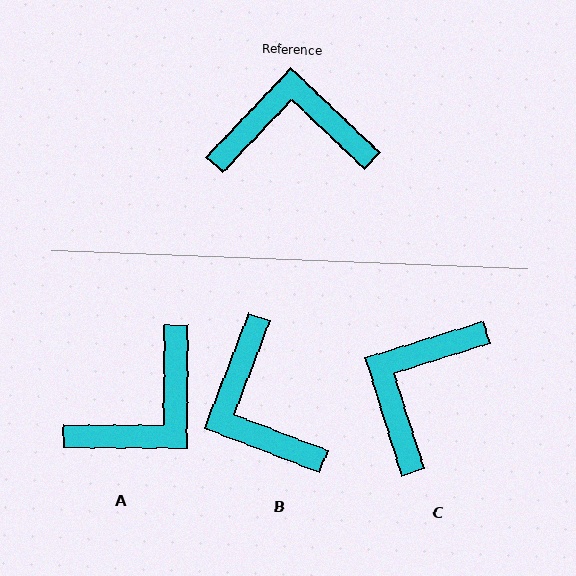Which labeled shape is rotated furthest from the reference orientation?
A, about 137 degrees away.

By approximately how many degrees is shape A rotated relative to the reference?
Approximately 137 degrees clockwise.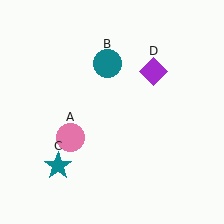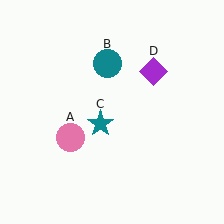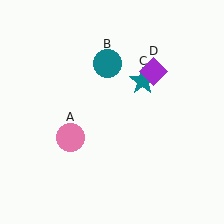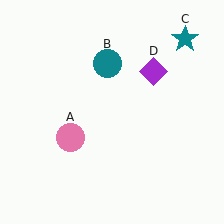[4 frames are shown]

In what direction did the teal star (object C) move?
The teal star (object C) moved up and to the right.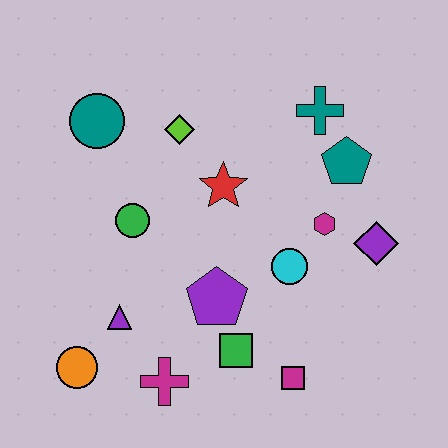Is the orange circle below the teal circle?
Yes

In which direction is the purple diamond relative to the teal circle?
The purple diamond is to the right of the teal circle.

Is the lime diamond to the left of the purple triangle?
No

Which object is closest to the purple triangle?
The orange circle is closest to the purple triangle.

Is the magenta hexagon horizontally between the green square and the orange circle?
No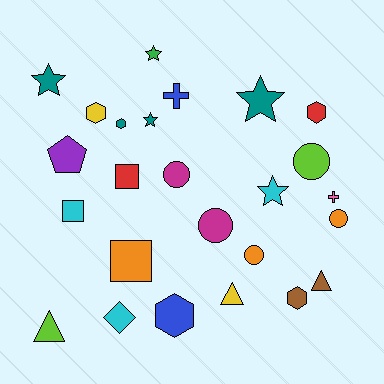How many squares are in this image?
There are 3 squares.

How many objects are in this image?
There are 25 objects.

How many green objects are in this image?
There is 1 green object.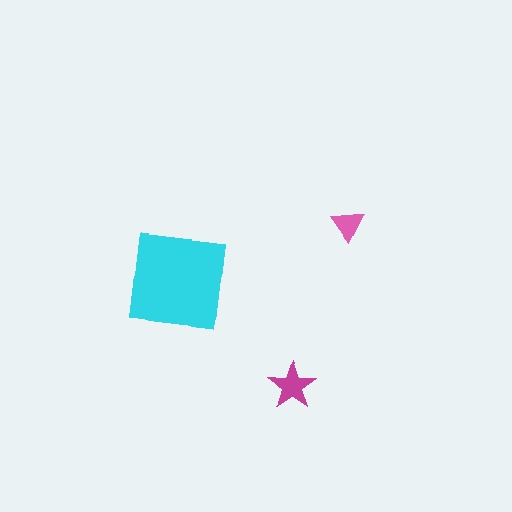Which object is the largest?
The cyan square.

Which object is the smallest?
The pink triangle.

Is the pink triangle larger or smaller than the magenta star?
Smaller.